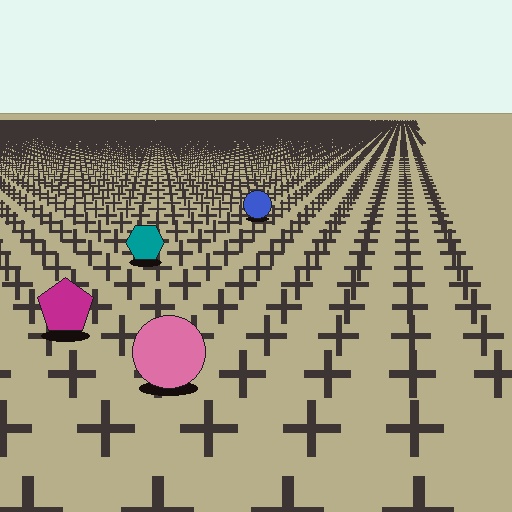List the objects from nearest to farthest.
From nearest to farthest: the pink circle, the magenta pentagon, the teal hexagon, the blue circle.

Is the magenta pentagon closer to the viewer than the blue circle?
Yes. The magenta pentagon is closer — you can tell from the texture gradient: the ground texture is coarser near it.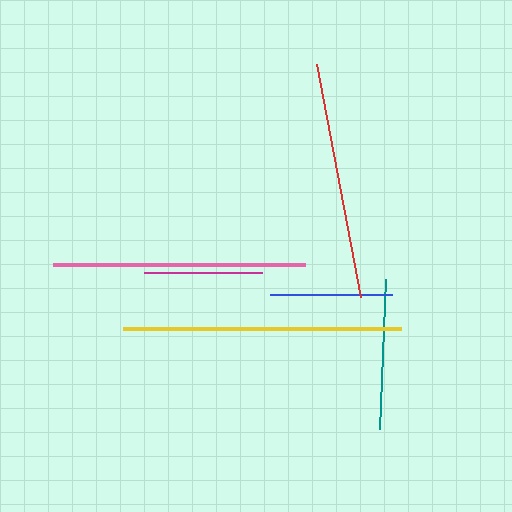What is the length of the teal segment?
The teal segment is approximately 150 pixels long.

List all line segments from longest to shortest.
From longest to shortest: yellow, pink, red, teal, blue, magenta.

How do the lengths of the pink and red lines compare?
The pink and red lines are approximately the same length.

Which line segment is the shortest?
The magenta line is the shortest at approximately 117 pixels.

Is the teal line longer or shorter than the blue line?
The teal line is longer than the blue line.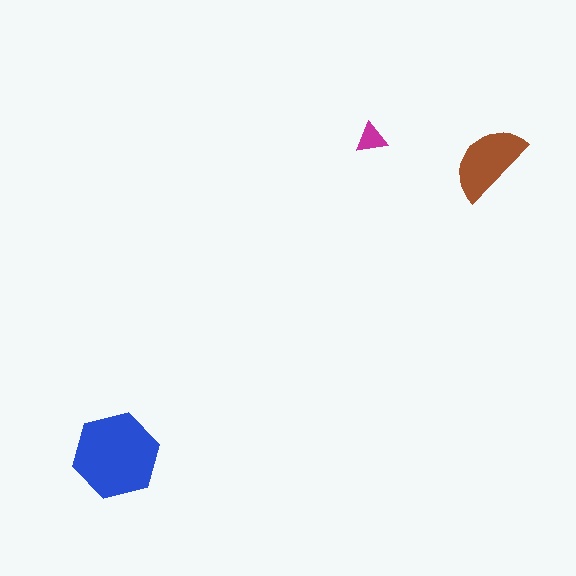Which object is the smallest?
The magenta triangle.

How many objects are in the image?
There are 3 objects in the image.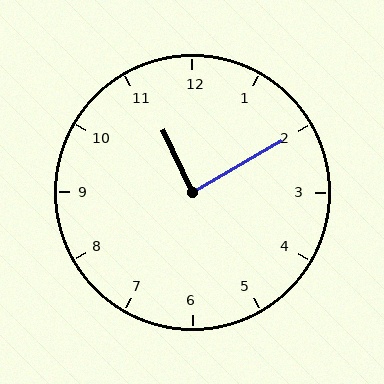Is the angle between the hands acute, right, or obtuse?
It is right.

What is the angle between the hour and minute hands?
Approximately 85 degrees.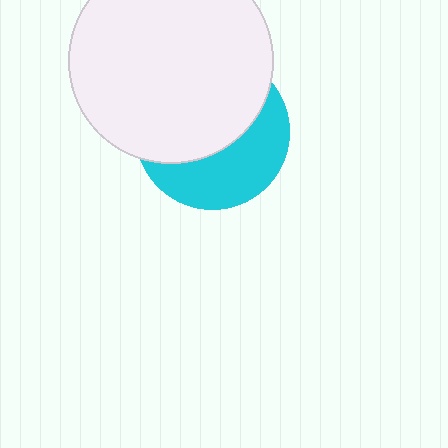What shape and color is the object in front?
The object in front is a white circle.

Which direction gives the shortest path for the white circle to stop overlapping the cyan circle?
Moving up gives the shortest separation.